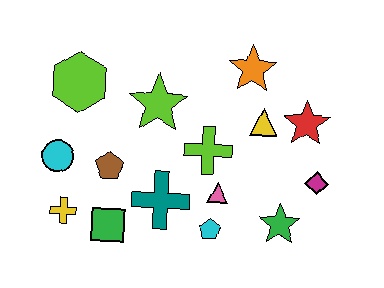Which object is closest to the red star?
The yellow triangle is closest to the red star.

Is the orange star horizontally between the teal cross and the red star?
Yes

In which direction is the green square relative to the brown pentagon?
The green square is below the brown pentagon.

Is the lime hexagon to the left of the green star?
Yes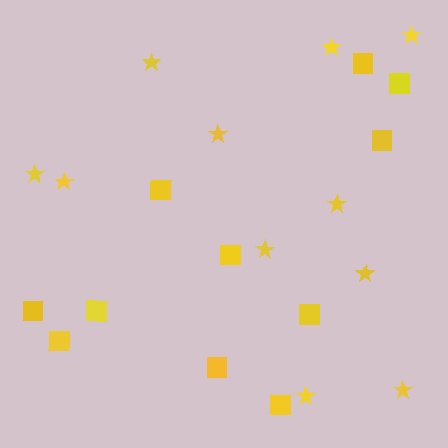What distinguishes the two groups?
There are 2 groups: one group of stars (11) and one group of squares (11).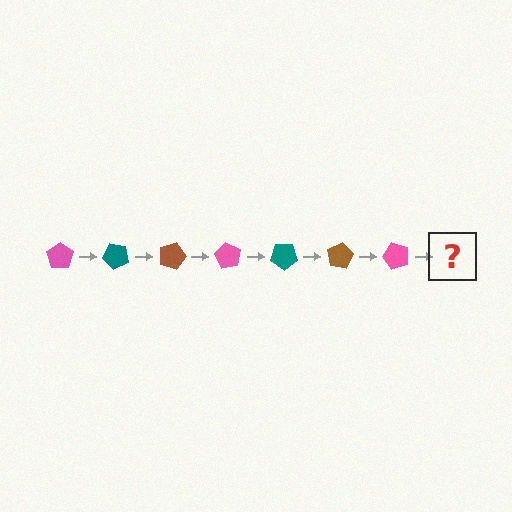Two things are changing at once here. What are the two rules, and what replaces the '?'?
The two rules are that it rotates 45 degrees each step and the color cycles through pink, teal, and brown. The '?' should be a teal pentagon, rotated 315 degrees from the start.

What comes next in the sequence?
The next element should be a teal pentagon, rotated 315 degrees from the start.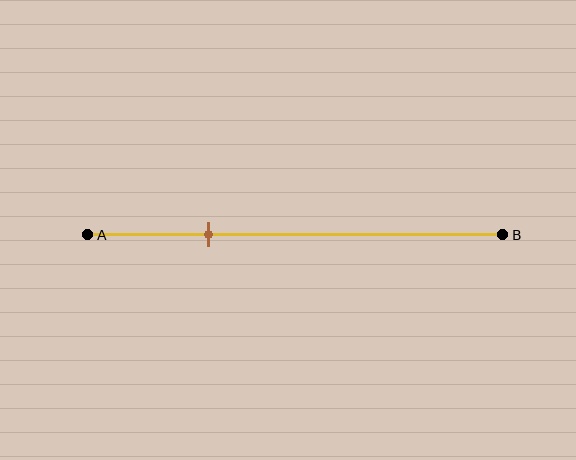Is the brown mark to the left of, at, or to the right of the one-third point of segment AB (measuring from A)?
The brown mark is to the left of the one-third point of segment AB.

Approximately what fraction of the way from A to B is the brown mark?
The brown mark is approximately 30% of the way from A to B.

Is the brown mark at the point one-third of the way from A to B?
No, the mark is at about 30% from A, not at the 33% one-third point.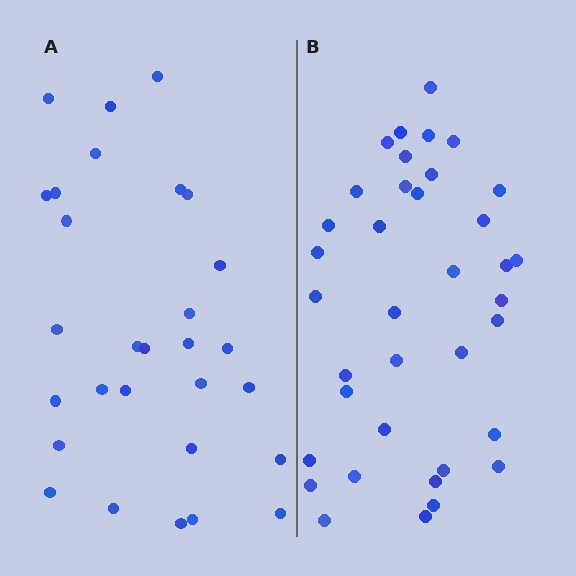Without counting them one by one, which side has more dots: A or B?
Region B (the right region) has more dots.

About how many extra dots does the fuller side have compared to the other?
Region B has roughly 8 or so more dots than region A.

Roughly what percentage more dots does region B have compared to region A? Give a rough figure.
About 30% more.